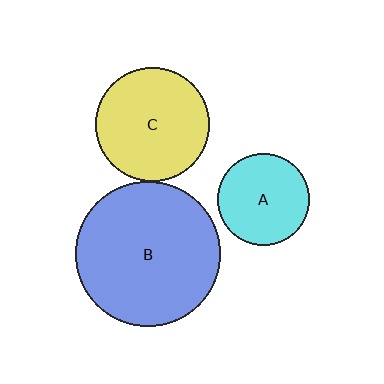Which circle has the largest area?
Circle B (blue).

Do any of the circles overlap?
No, none of the circles overlap.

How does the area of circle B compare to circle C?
Approximately 1.6 times.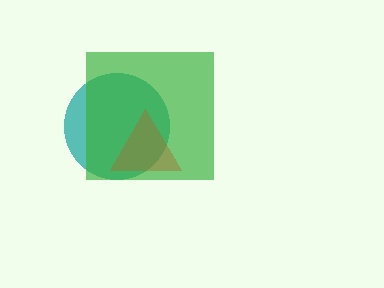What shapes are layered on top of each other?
The layered shapes are: a teal circle, a green square, a brown triangle.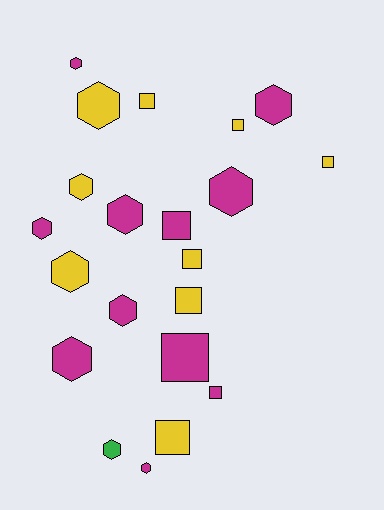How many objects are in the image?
There are 21 objects.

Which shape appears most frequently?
Hexagon, with 12 objects.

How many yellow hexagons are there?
There are 3 yellow hexagons.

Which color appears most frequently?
Magenta, with 11 objects.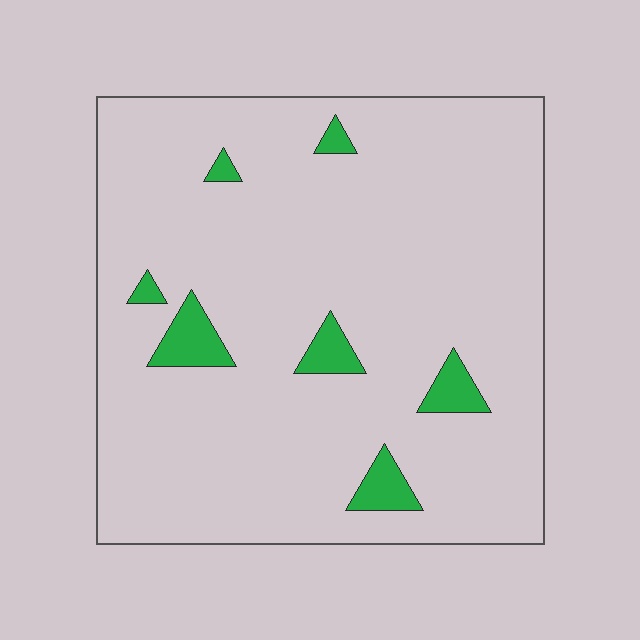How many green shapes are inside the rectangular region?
7.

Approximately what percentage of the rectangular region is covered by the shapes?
Approximately 5%.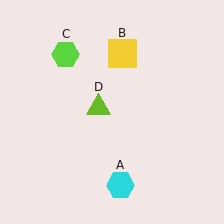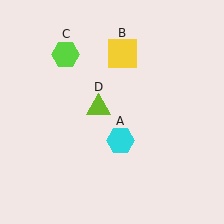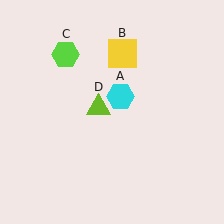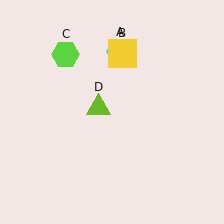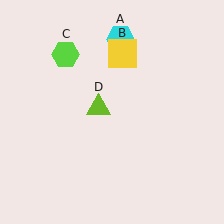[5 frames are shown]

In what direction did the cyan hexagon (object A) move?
The cyan hexagon (object A) moved up.